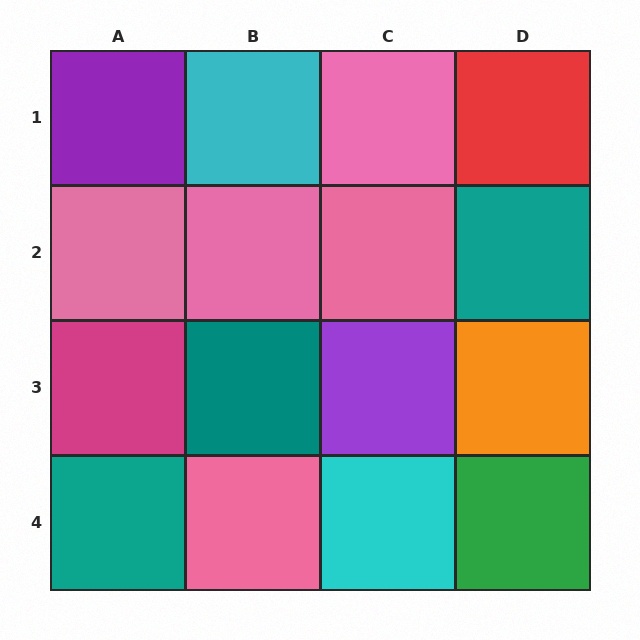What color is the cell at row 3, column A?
Magenta.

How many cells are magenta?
1 cell is magenta.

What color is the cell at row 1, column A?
Purple.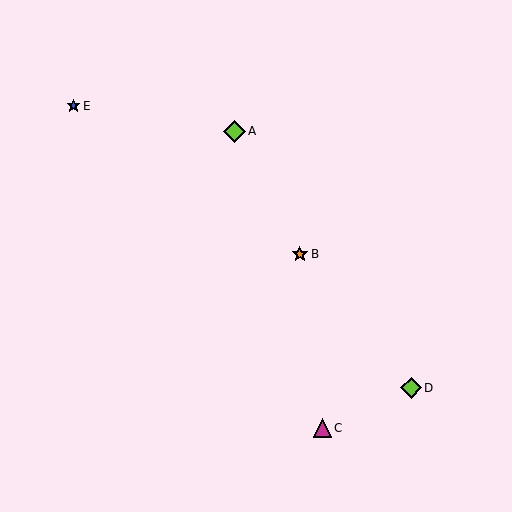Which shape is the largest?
The lime diamond (labeled A) is the largest.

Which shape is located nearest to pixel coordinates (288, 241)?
The orange star (labeled B) at (300, 254) is nearest to that location.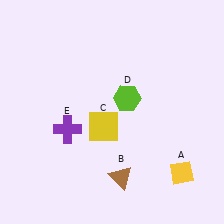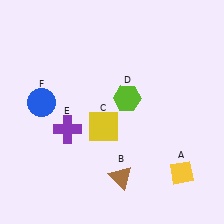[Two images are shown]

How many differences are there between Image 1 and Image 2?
There is 1 difference between the two images.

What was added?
A blue circle (F) was added in Image 2.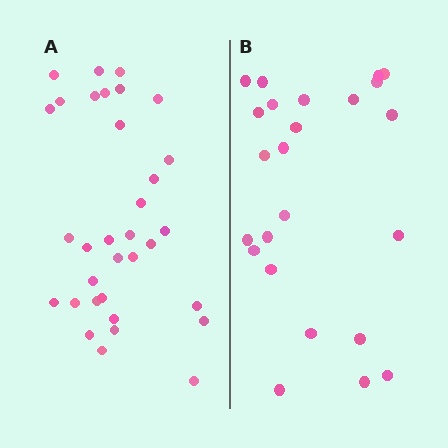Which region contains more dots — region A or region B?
Region A (the left region) has more dots.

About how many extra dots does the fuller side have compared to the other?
Region A has roughly 8 or so more dots than region B.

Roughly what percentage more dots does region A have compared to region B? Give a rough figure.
About 40% more.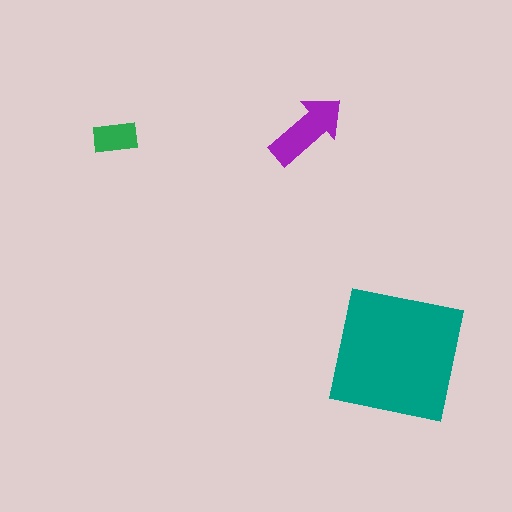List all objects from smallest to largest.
The green rectangle, the purple arrow, the teal square.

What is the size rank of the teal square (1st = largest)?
1st.